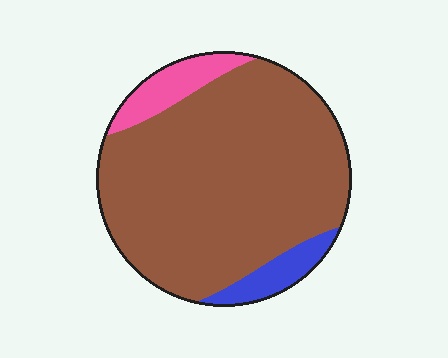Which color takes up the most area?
Brown, at roughly 85%.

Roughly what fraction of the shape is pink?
Pink covers roughly 10% of the shape.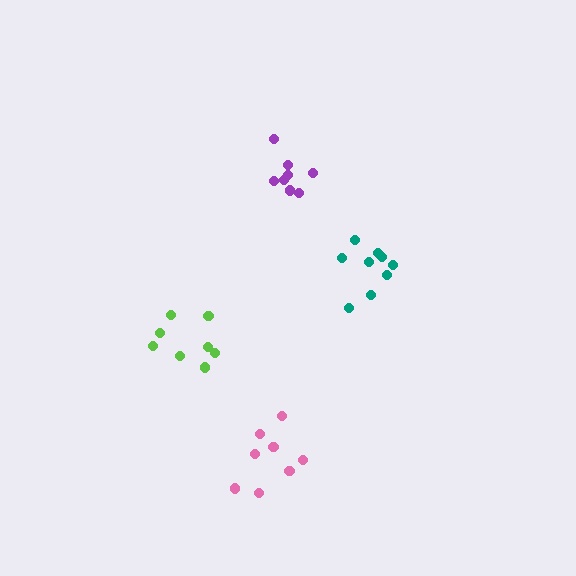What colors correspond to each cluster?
The clusters are colored: pink, purple, teal, lime.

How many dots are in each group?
Group 1: 8 dots, Group 2: 8 dots, Group 3: 9 dots, Group 4: 8 dots (33 total).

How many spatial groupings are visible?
There are 4 spatial groupings.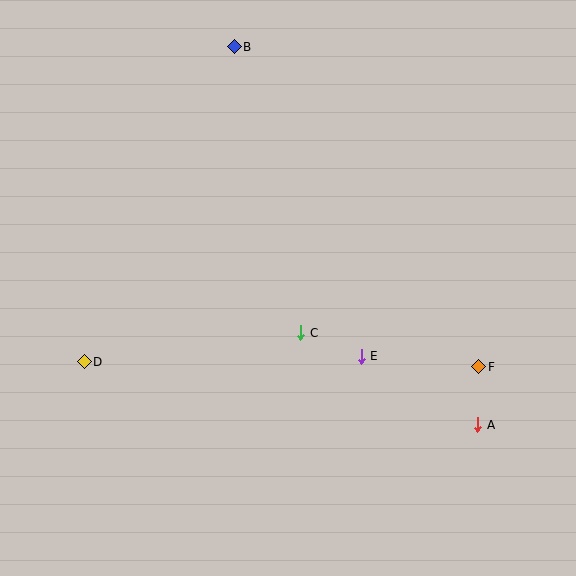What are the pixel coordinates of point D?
Point D is at (84, 362).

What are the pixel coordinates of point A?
Point A is at (478, 425).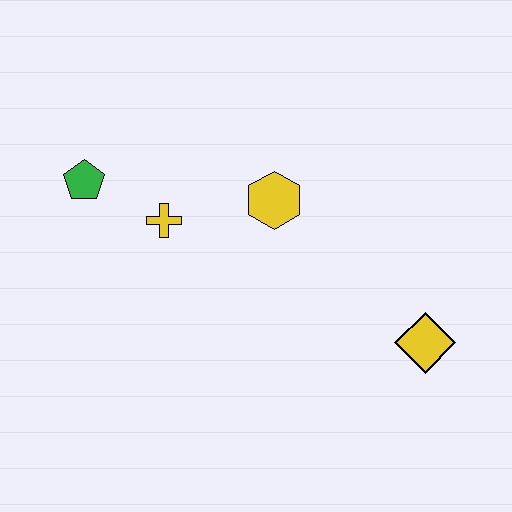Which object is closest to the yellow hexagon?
The yellow cross is closest to the yellow hexagon.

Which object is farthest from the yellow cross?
The yellow diamond is farthest from the yellow cross.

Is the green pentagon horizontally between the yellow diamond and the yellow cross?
No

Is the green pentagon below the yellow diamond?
No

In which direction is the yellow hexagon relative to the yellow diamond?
The yellow hexagon is to the left of the yellow diamond.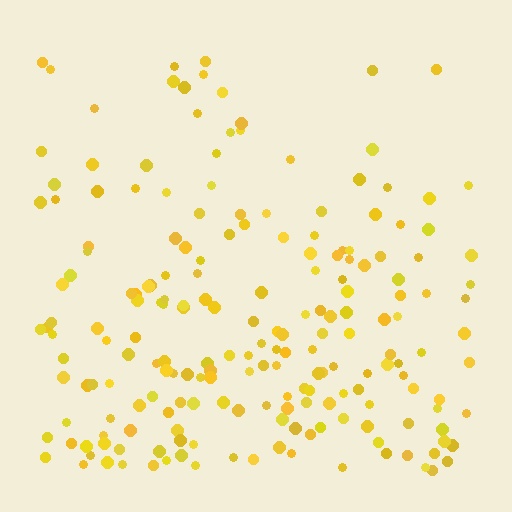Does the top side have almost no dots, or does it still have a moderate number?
Still a moderate number, just noticeably fewer than the bottom.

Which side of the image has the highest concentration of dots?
The bottom.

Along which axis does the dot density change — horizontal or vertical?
Vertical.